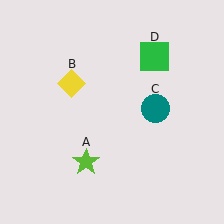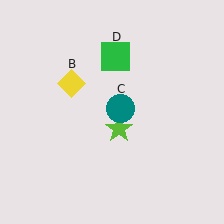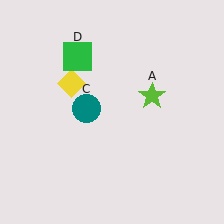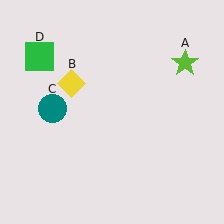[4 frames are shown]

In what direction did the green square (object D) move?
The green square (object D) moved left.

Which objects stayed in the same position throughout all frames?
Yellow diamond (object B) remained stationary.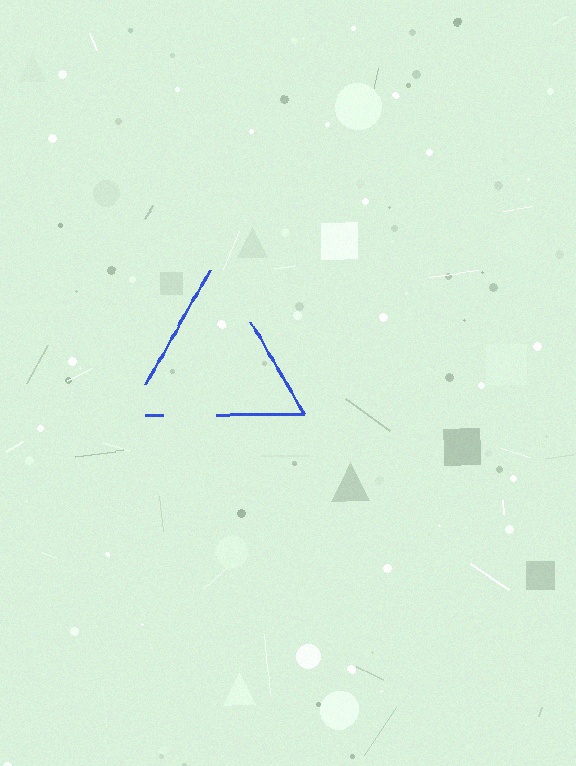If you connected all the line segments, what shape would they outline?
They would outline a triangle.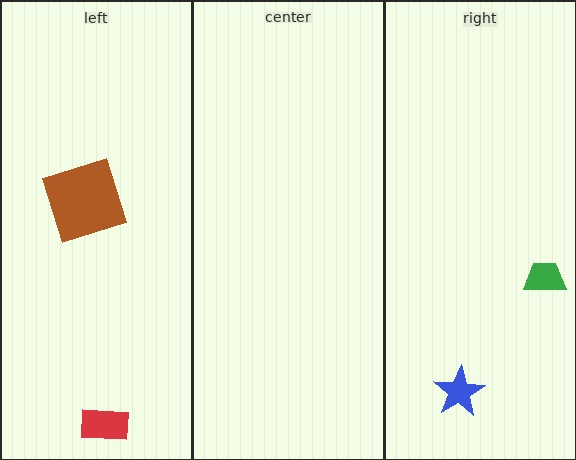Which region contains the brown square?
The left region.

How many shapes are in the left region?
2.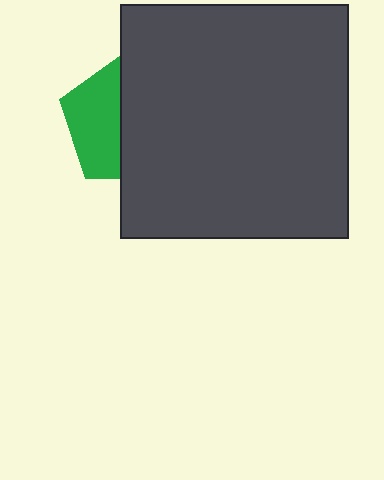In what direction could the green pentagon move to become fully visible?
The green pentagon could move left. That would shift it out from behind the dark gray rectangle entirely.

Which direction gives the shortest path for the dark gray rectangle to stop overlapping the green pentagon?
Moving right gives the shortest separation.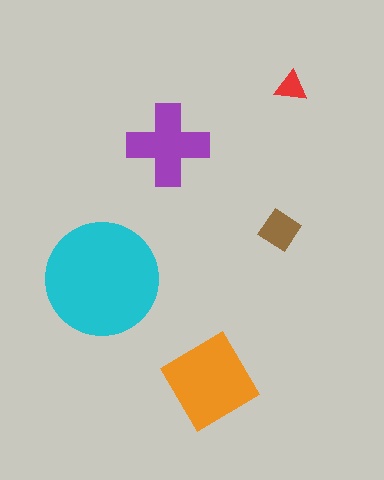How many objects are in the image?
There are 5 objects in the image.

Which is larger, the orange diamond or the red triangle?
The orange diamond.